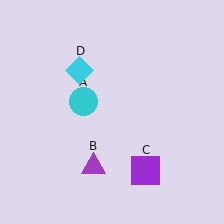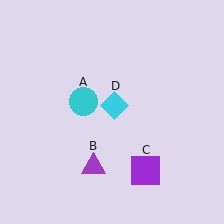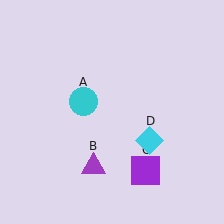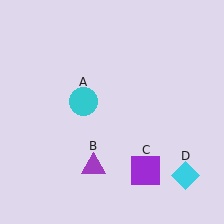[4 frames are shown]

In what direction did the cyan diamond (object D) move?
The cyan diamond (object D) moved down and to the right.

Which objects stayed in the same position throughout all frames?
Cyan circle (object A) and purple triangle (object B) and purple square (object C) remained stationary.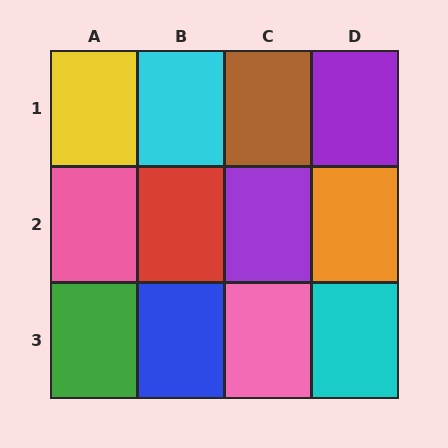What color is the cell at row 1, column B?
Cyan.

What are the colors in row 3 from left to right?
Green, blue, pink, cyan.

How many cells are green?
1 cell is green.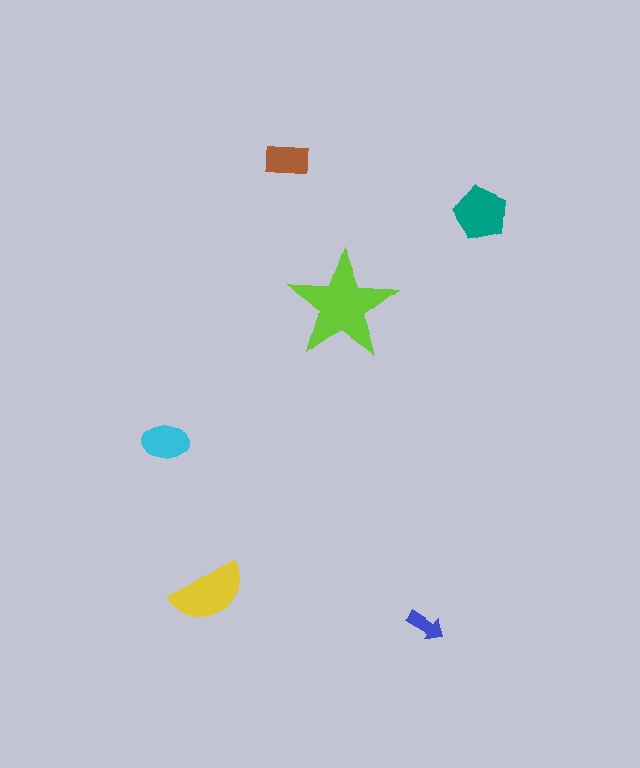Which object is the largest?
The lime star.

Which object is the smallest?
The blue arrow.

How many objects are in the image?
There are 6 objects in the image.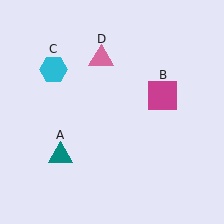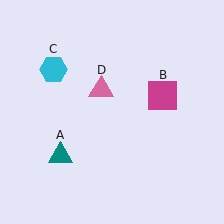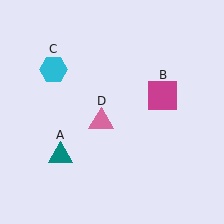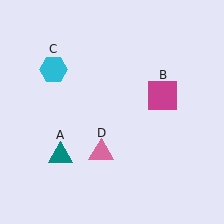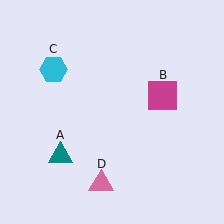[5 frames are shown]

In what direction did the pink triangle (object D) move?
The pink triangle (object D) moved down.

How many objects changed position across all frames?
1 object changed position: pink triangle (object D).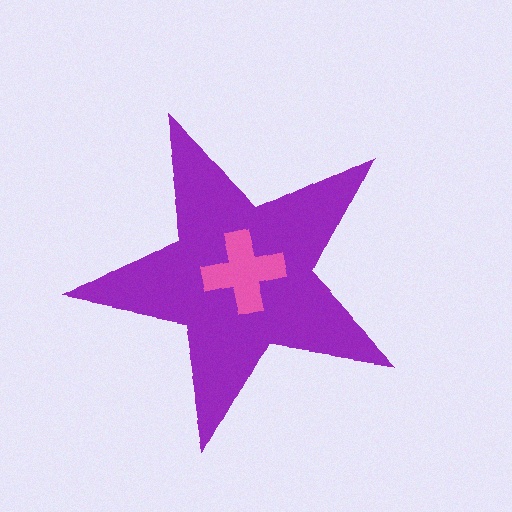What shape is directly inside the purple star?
The pink cross.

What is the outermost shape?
The purple star.